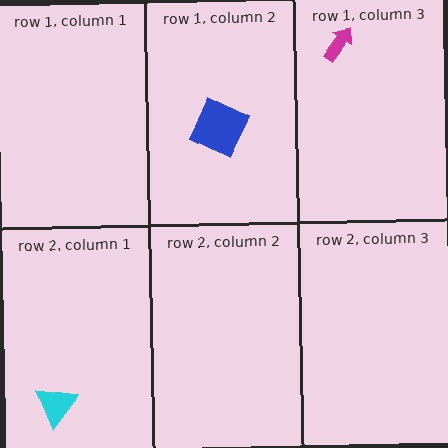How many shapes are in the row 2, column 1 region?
1.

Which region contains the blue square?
The row 1, column 2 region.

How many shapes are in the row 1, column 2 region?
1.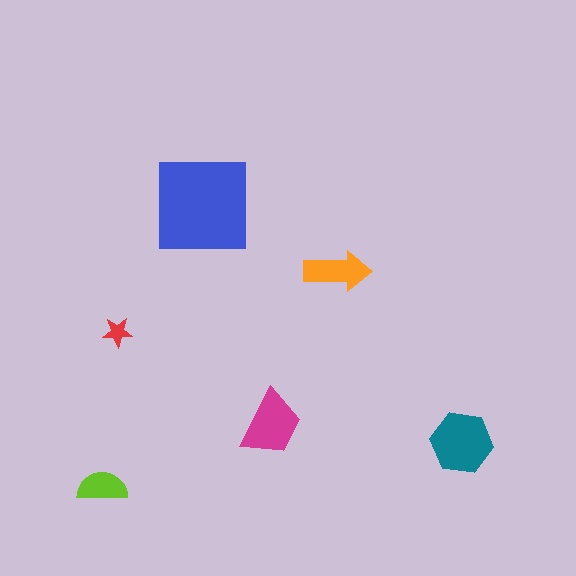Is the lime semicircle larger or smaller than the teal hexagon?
Smaller.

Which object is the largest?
The blue square.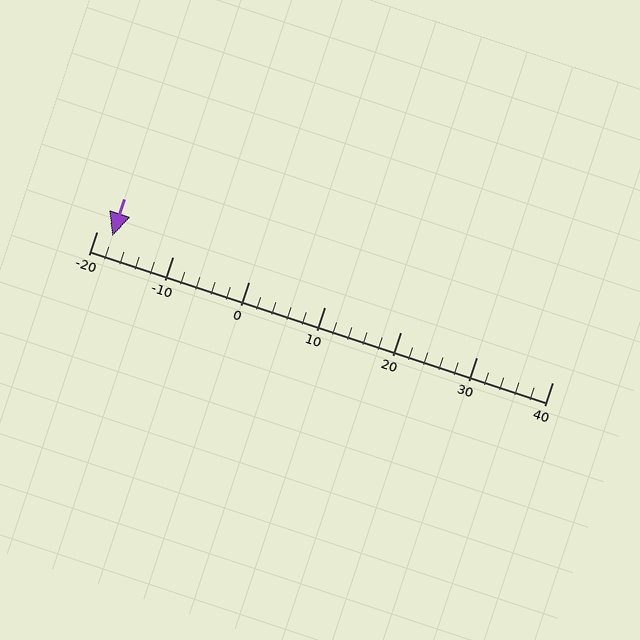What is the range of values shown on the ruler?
The ruler shows values from -20 to 40.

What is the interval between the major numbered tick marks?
The major tick marks are spaced 10 units apart.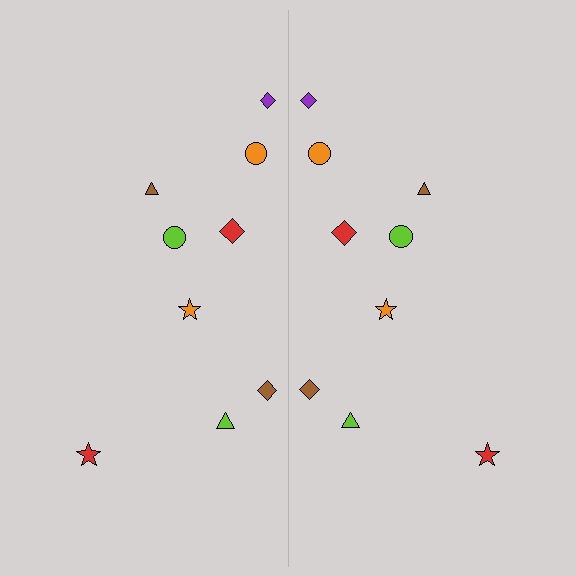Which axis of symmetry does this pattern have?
The pattern has a vertical axis of symmetry running through the center of the image.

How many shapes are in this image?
There are 18 shapes in this image.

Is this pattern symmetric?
Yes, this pattern has bilateral (reflection) symmetry.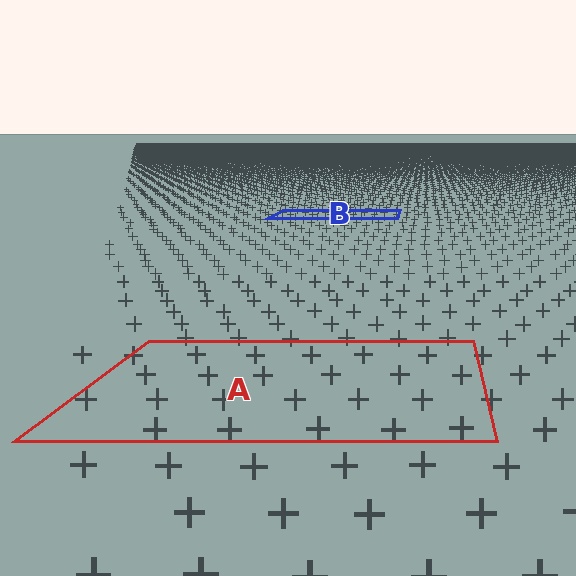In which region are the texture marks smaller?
The texture marks are smaller in region B, because it is farther away.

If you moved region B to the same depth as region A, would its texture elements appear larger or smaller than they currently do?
They would appear larger. At a closer depth, the same texture elements are projected at a bigger on-screen size.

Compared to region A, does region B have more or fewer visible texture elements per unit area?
Region B has more texture elements per unit area — they are packed more densely because it is farther away.